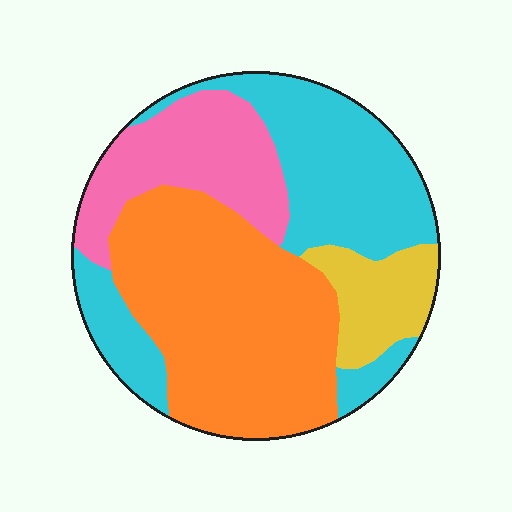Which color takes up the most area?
Orange, at roughly 40%.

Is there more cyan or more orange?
Orange.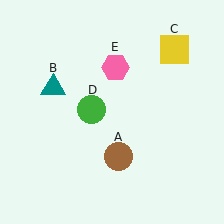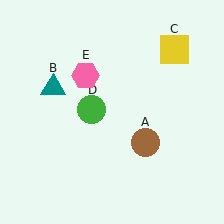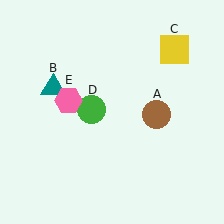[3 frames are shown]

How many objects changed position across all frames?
2 objects changed position: brown circle (object A), pink hexagon (object E).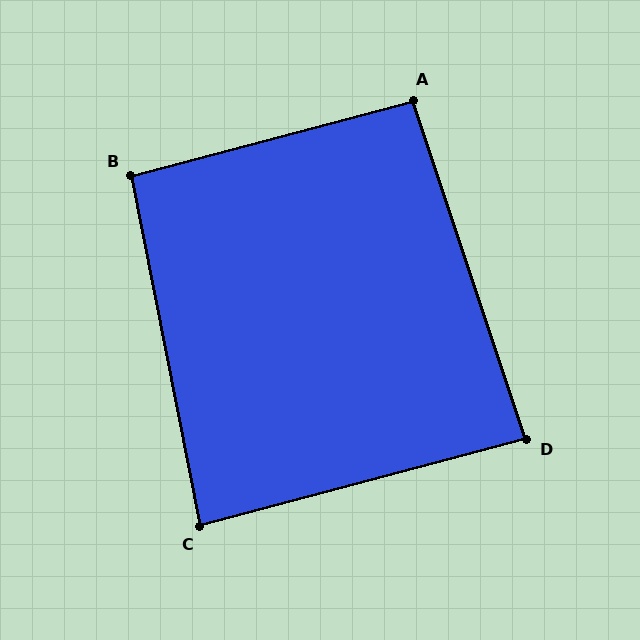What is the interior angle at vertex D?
Approximately 86 degrees (approximately right).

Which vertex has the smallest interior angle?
C, at approximately 86 degrees.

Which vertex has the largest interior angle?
A, at approximately 94 degrees.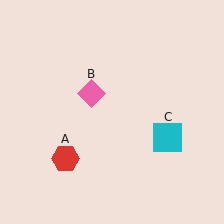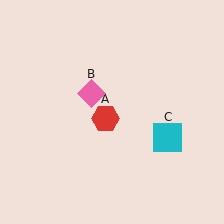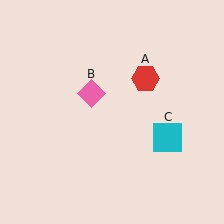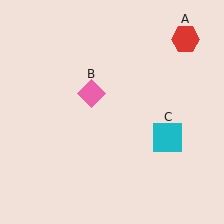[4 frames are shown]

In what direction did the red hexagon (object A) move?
The red hexagon (object A) moved up and to the right.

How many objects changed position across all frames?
1 object changed position: red hexagon (object A).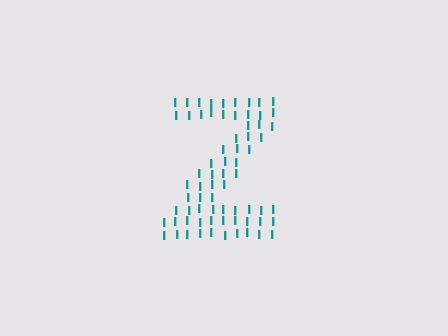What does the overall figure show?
The overall figure shows the letter Z.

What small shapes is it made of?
It is made of small letter I's.